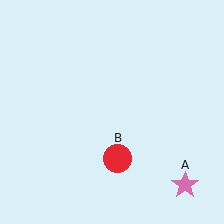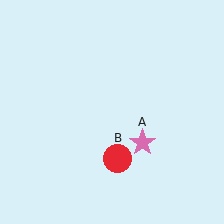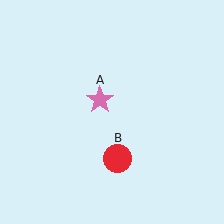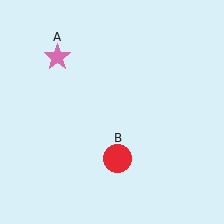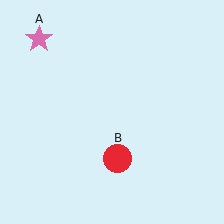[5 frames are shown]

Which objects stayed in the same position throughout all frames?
Red circle (object B) remained stationary.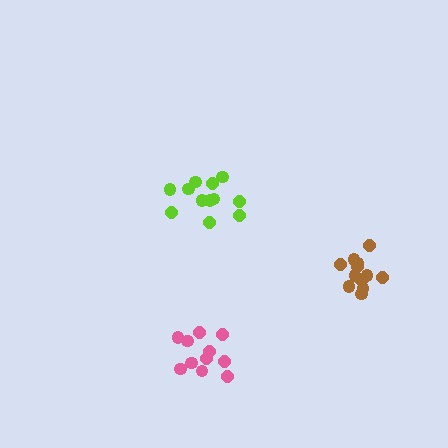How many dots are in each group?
Group 1: 12 dots, Group 2: 12 dots, Group 3: 11 dots (35 total).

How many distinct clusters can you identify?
There are 3 distinct clusters.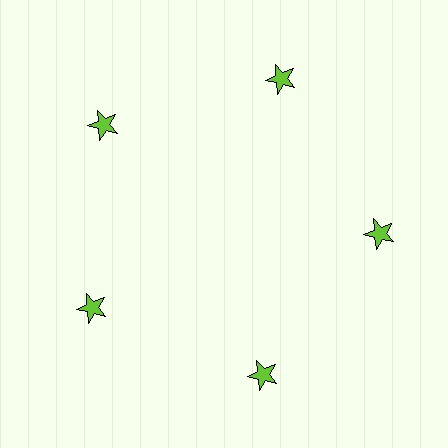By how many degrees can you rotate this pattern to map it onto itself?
The pattern maps onto itself every 72 degrees of rotation.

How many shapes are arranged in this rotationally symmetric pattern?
There are 5 shapes, arranged in 5 groups of 1.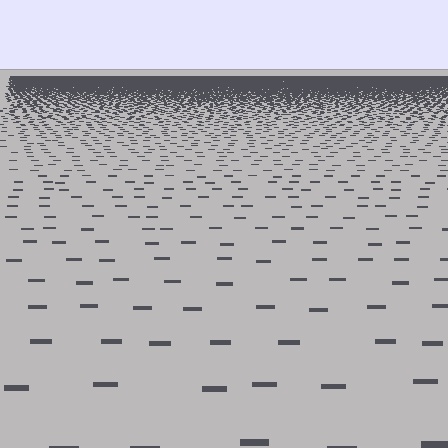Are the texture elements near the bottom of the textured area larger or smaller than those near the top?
Larger. Near the bottom, elements are closer to the viewer and appear at a bigger on-screen size.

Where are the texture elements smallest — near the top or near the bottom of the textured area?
Near the top.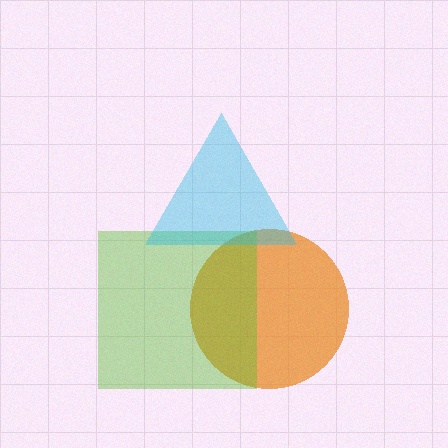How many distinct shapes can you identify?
There are 3 distinct shapes: an orange circle, a lime square, a cyan triangle.